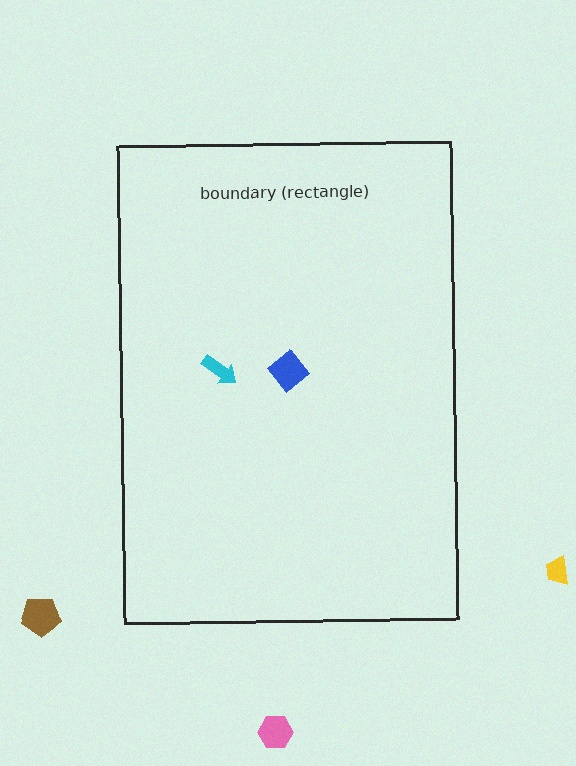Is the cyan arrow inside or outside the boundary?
Inside.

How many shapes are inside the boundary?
2 inside, 3 outside.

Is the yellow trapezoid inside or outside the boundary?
Outside.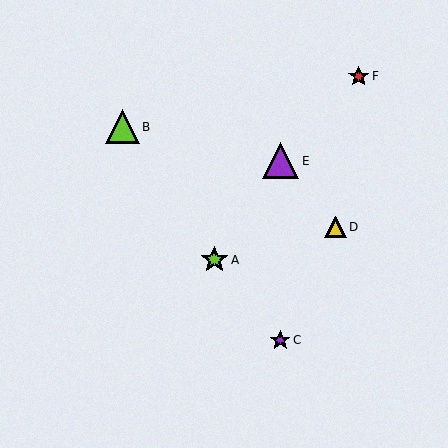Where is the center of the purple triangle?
The center of the purple triangle is at (281, 161).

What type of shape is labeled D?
Shape D is a yellow triangle.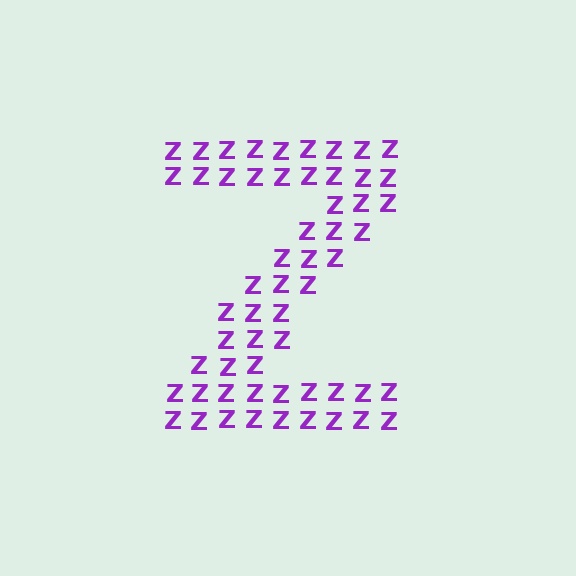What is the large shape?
The large shape is the letter Z.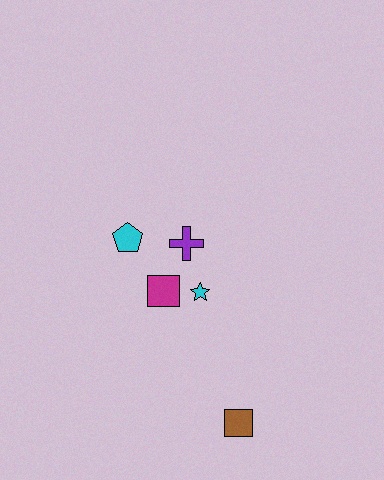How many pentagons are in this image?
There is 1 pentagon.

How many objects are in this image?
There are 5 objects.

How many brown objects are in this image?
There is 1 brown object.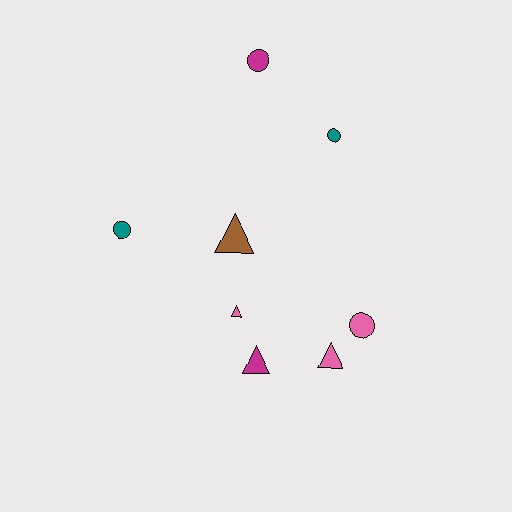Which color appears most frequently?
Pink, with 3 objects.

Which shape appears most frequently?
Circle, with 4 objects.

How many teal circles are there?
There are 2 teal circles.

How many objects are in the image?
There are 8 objects.